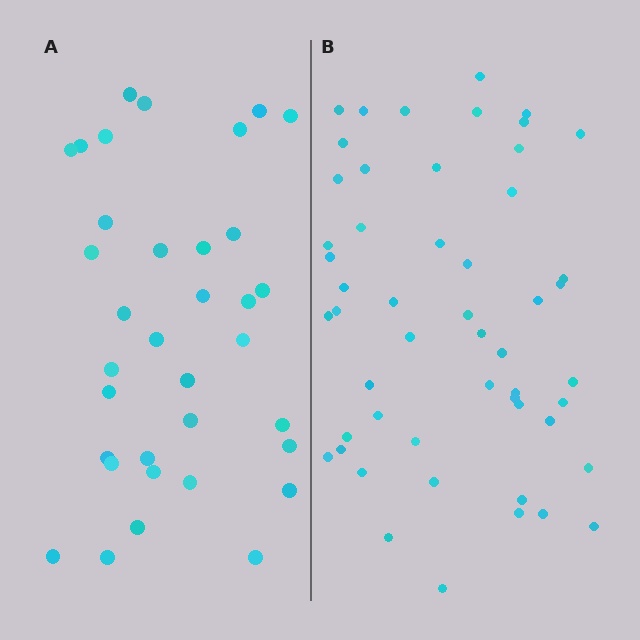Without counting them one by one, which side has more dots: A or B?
Region B (the right region) has more dots.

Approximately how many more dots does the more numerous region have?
Region B has approximately 15 more dots than region A.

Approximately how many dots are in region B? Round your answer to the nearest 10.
About 50 dots. (The exact count is 52, which rounds to 50.)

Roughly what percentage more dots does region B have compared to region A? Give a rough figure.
About 50% more.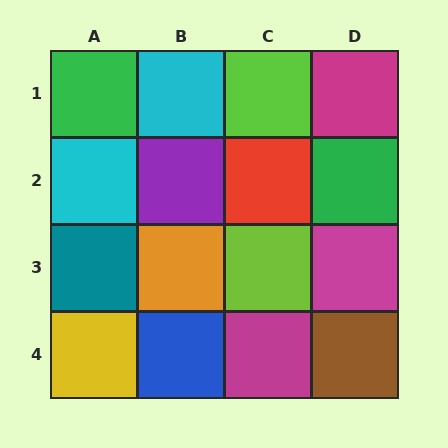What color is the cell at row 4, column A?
Yellow.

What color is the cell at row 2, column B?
Purple.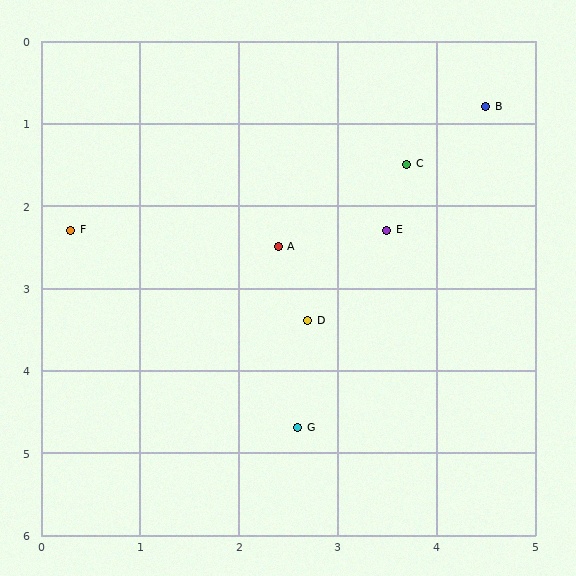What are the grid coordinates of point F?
Point F is at approximately (0.3, 2.3).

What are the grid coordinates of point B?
Point B is at approximately (4.5, 0.8).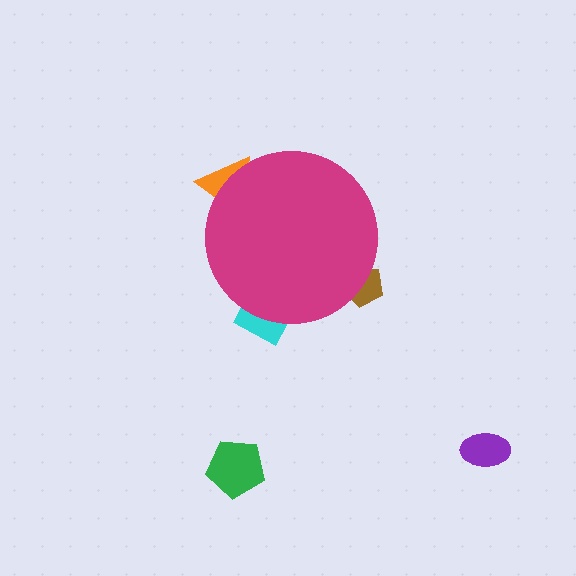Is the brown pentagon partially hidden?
Yes, the brown pentagon is partially hidden behind the magenta circle.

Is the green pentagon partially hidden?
No, the green pentagon is fully visible.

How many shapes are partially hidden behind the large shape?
3 shapes are partially hidden.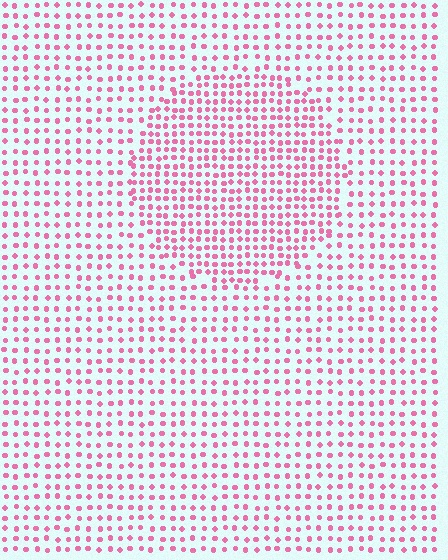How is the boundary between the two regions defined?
The boundary is defined by a change in element density (approximately 1.7x ratio). All elements are the same color, size, and shape.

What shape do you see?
I see a circle.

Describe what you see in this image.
The image contains small pink elements arranged at two different densities. A circle-shaped region is visible where the elements are more densely packed than the surrounding area.